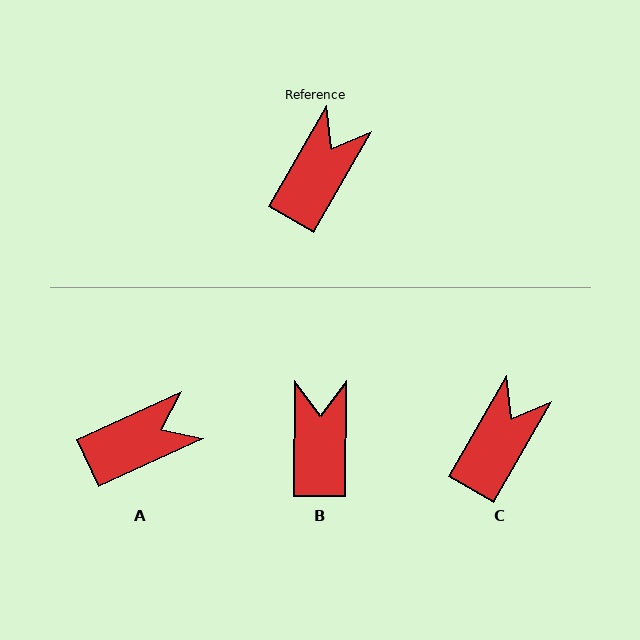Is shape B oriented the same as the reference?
No, it is off by about 29 degrees.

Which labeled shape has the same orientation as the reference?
C.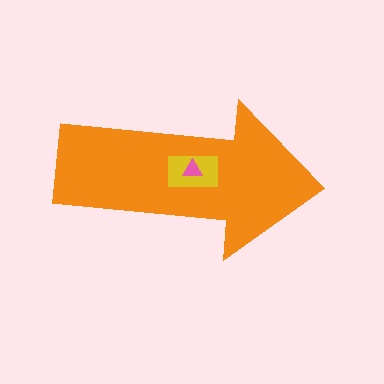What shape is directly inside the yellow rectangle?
The pink triangle.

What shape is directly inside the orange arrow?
The yellow rectangle.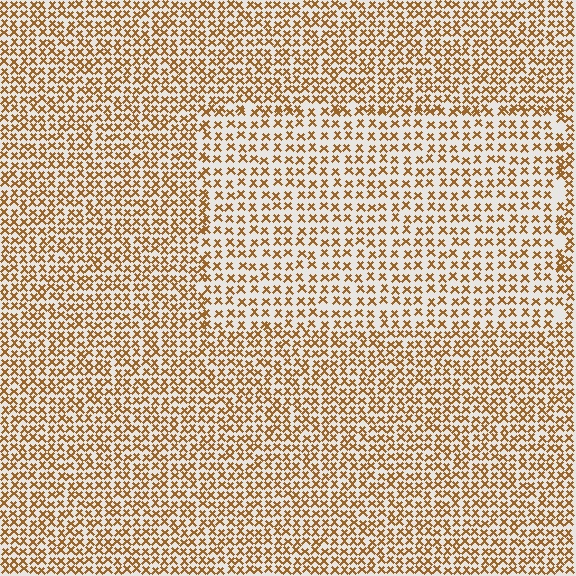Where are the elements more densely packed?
The elements are more densely packed outside the rectangle boundary.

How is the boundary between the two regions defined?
The boundary is defined by a change in element density (approximately 1.6x ratio). All elements are the same color, size, and shape.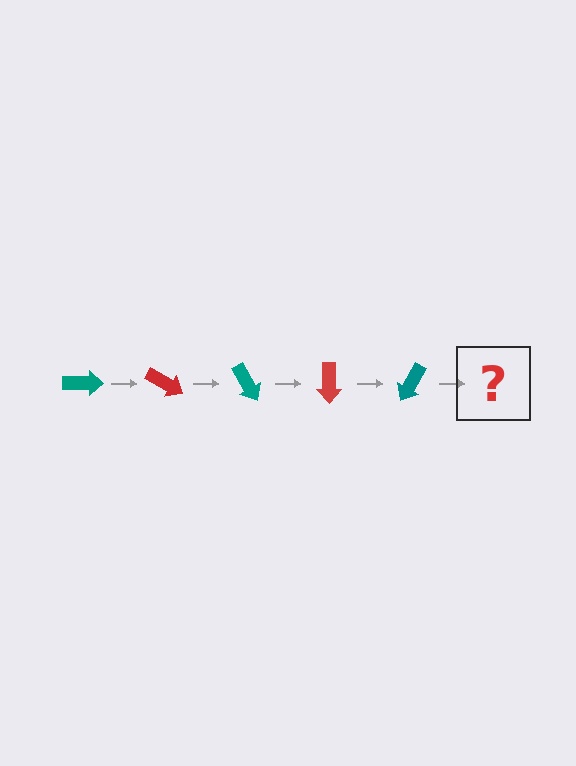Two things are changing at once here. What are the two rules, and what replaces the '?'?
The two rules are that it rotates 30 degrees each step and the color cycles through teal and red. The '?' should be a red arrow, rotated 150 degrees from the start.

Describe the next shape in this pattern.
It should be a red arrow, rotated 150 degrees from the start.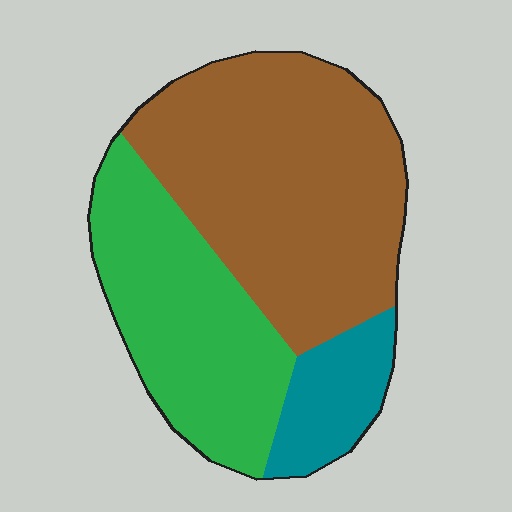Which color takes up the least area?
Teal, at roughly 10%.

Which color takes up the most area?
Brown, at roughly 55%.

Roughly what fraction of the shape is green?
Green takes up about one third (1/3) of the shape.